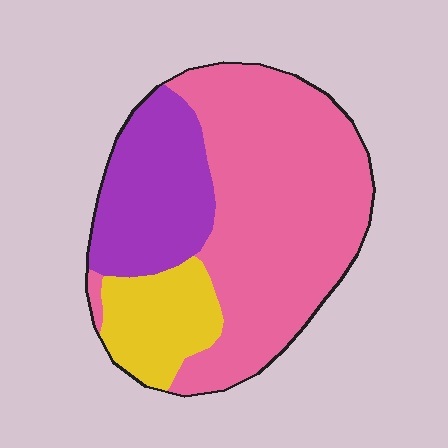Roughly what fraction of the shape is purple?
Purple covers about 25% of the shape.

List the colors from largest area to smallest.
From largest to smallest: pink, purple, yellow.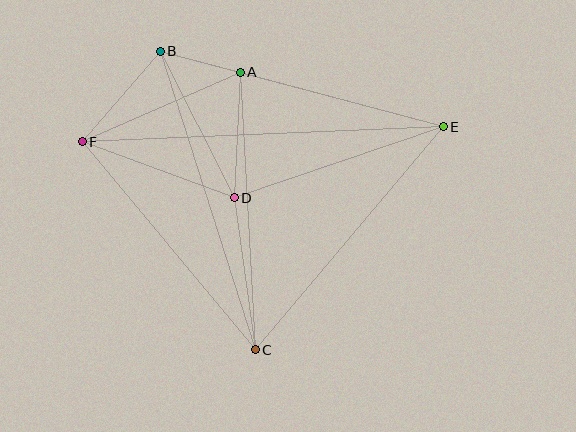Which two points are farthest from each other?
Points E and F are farthest from each other.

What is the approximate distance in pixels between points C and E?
The distance between C and E is approximately 292 pixels.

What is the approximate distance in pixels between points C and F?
The distance between C and F is approximately 271 pixels.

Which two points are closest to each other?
Points A and B are closest to each other.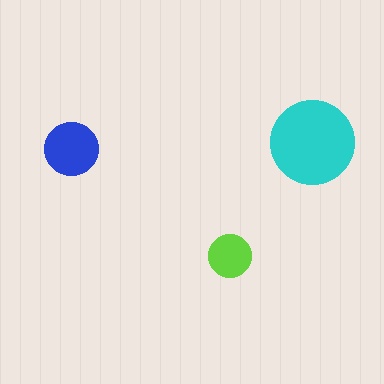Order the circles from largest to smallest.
the cyan one, the blue one, the lime one.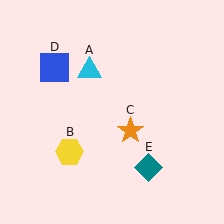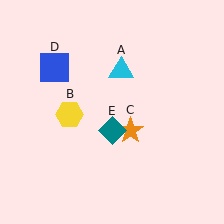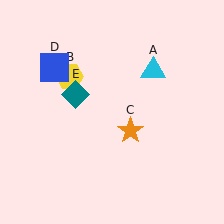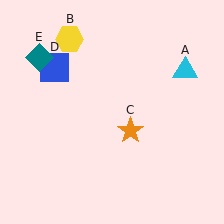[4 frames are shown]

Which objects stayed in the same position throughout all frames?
Orange star (object C) and blue square (object D) remained stationary.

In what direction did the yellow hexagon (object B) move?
The yellow hexagon (object B) moved up.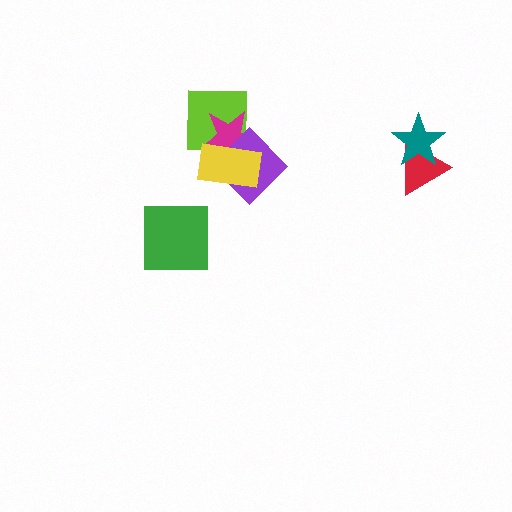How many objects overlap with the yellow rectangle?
3 objects overlap with the yellow rectangle.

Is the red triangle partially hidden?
Yes, it is partially covered by another shape.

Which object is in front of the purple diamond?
The yellow rectangle is in front of the purple diamond.